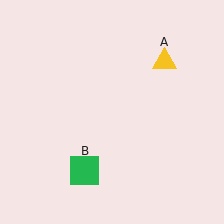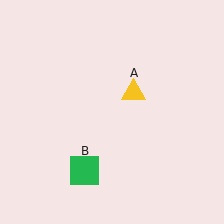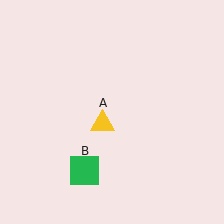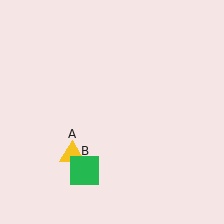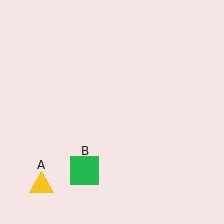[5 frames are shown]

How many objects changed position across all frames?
1 object changed position: yellow triangle (object A).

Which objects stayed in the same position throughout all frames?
Green square (object B) remained stationary.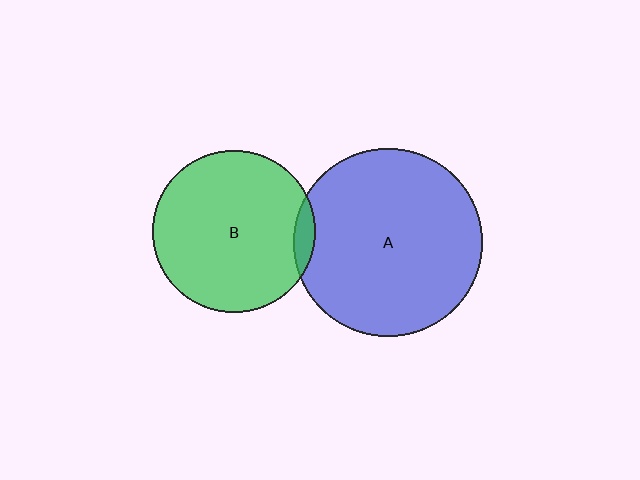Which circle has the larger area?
Circle A (blue).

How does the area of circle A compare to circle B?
Approximately 1.3 times.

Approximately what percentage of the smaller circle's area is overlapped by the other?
Approximately 5%.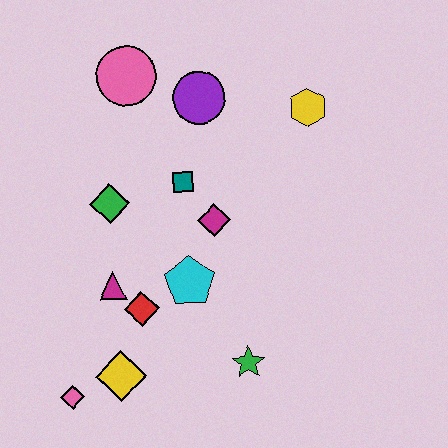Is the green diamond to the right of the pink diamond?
Yes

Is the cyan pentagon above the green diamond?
No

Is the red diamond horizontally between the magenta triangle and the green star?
Yes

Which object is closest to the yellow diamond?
The pink diamond is closest to the yellow diamond.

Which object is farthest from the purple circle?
The pink diamond is farthest from the purple circle.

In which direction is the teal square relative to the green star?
The teal square is above the green star.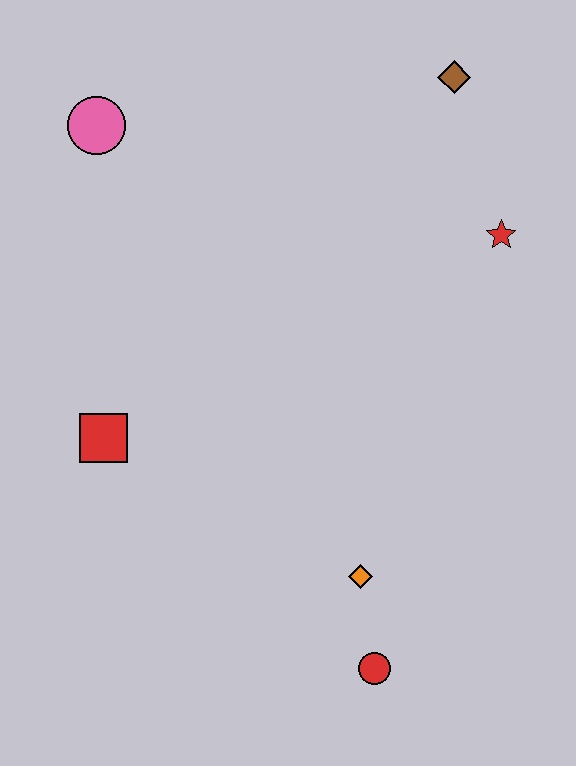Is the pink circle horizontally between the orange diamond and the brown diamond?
No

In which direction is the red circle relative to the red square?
The red circle is to the right of the red square.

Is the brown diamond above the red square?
Yes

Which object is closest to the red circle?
The orange diamond is closest to the red circle.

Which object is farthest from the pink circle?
The red circle is farthest from the pink circle.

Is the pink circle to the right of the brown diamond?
No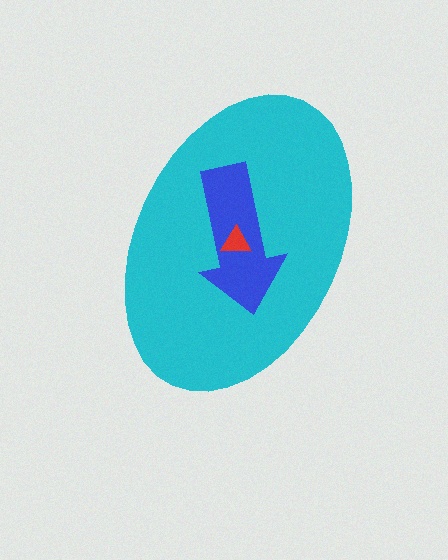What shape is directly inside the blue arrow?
The red triangle.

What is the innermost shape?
The red triangle.